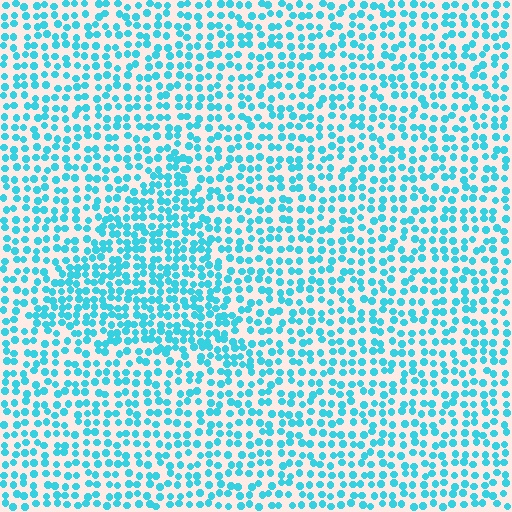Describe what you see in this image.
The image contains small cyan elements arranged at two different densities. A triangle-shaped region is visible where the elements are more densely packed than the surrounding area.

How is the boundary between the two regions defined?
The boundary is defined by a change in element density (approximately 1.5x ratio). All elements are the same color, size, and shape.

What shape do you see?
I see a triangle.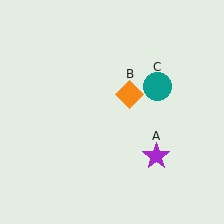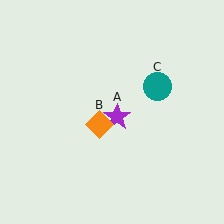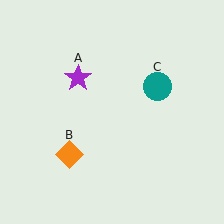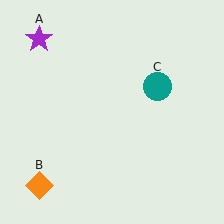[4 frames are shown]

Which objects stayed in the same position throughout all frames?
Teal circle (object C) remained stationary.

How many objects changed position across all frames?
2 objects changed position: purple star (object A), orange diamond (object B).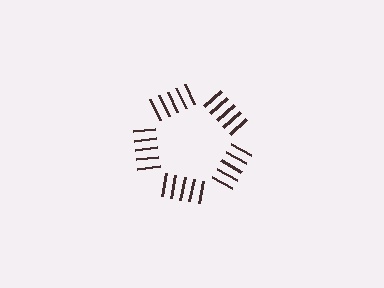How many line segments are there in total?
25 — 5 along each of the 5 edges.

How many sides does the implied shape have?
5 sides — the line-ends trace a pentagon.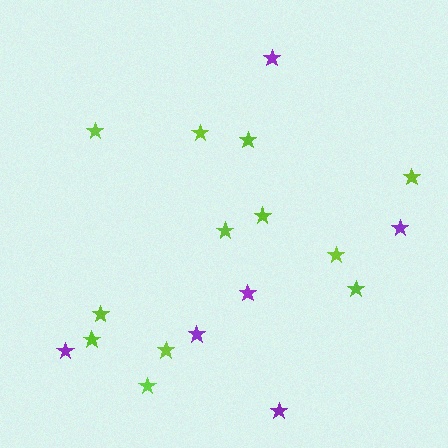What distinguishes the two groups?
There are 2 groups: one group of purple stars (6) and one group of lime stars (12).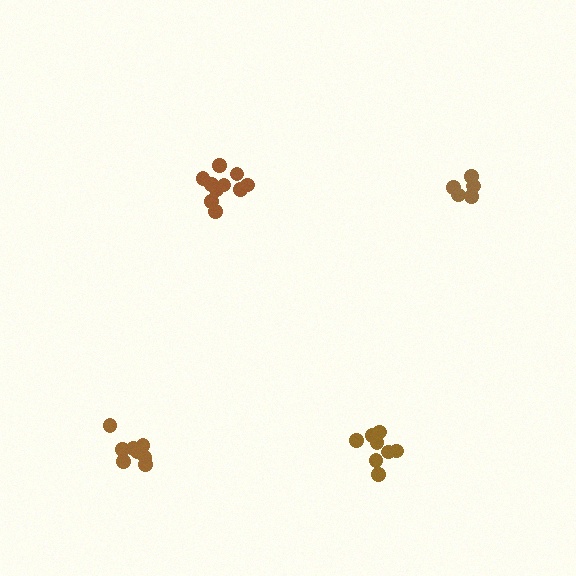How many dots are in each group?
Group 1: 5 dots, Group 2: 8 dots, Group 3: 10 dots, Group 4: 8 dots (31 total).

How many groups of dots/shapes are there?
There are 4 groups.